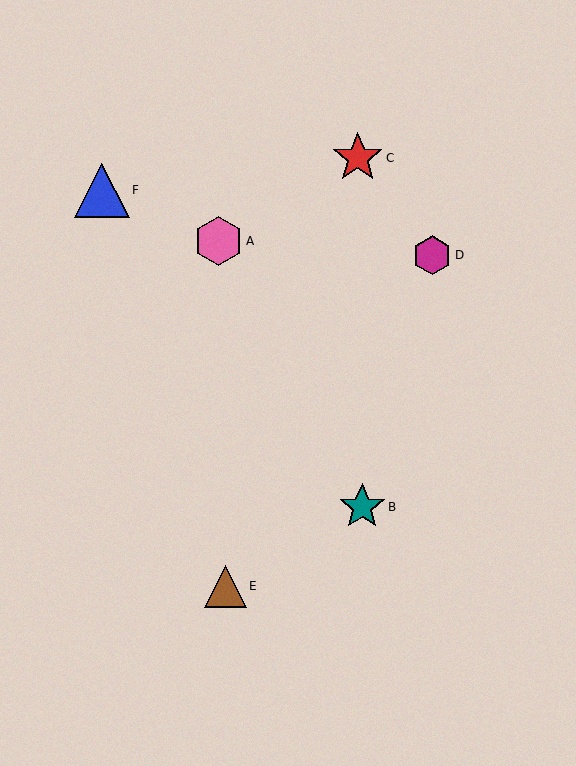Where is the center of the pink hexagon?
The center of the pink hexagon is at (219, 241).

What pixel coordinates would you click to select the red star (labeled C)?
Click at (358, 158) to select the red star C.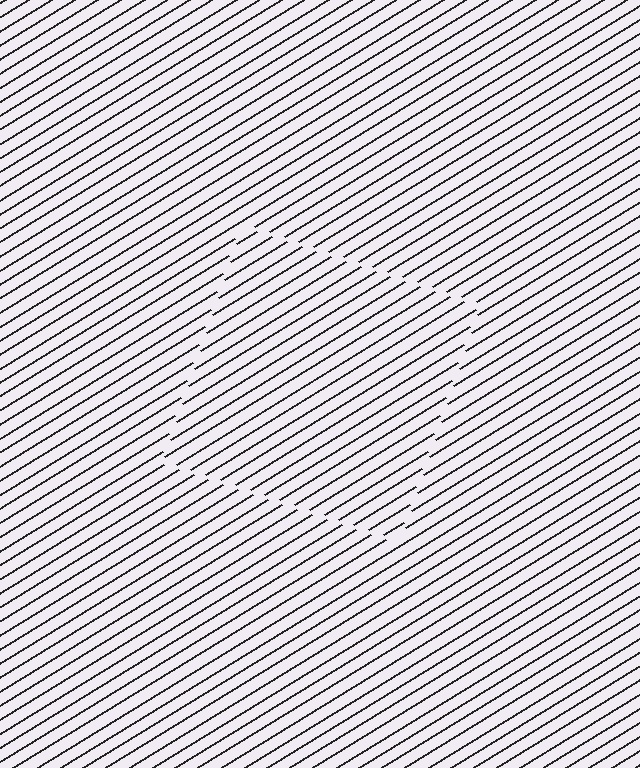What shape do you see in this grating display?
An illusory square. The interior of the shape contains the same grating, shifted by half a period — the contour is defined by the phase discontinuity where line-ends from the inner and outer gratings abut.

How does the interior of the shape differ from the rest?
The interior of the shape contains the same grating, shifted by half a period — the contour is defined by the phase discontinuity where line-ends from the inner and outer gratings abut.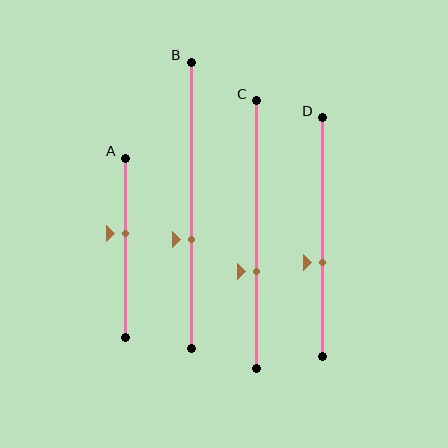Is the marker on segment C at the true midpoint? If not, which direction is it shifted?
No, the marker on segment C is shifted downward by about 14% of the segment length.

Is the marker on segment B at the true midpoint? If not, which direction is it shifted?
No, the marker on segment B is shifted downward by about 12% of the segment length.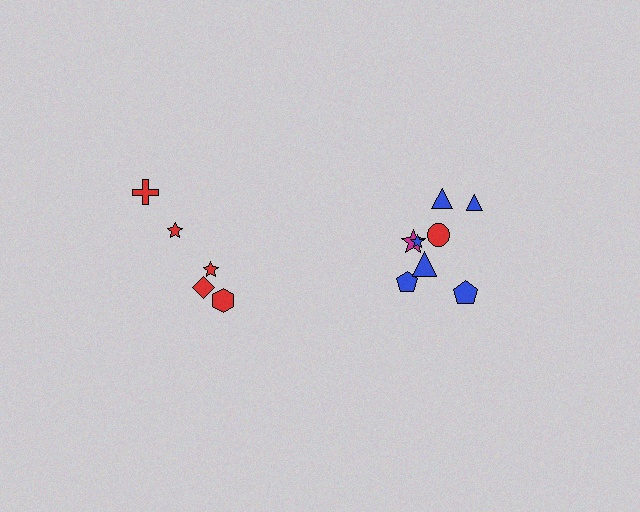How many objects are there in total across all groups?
There are 13 objects.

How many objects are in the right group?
There are 8 objects.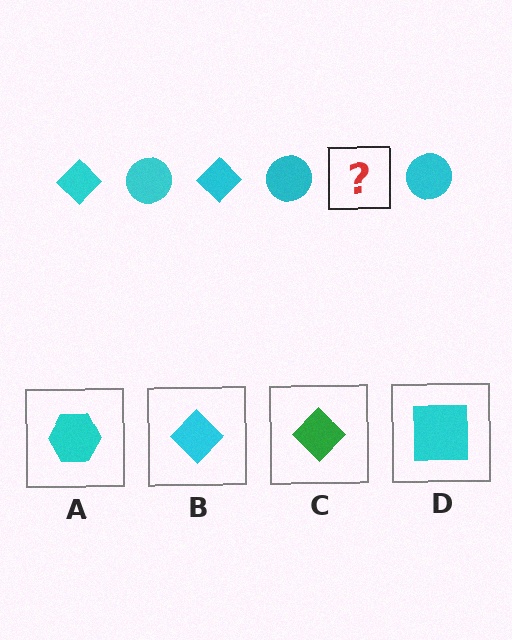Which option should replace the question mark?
Option B.